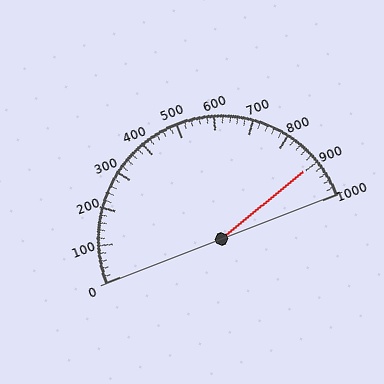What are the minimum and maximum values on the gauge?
The gauge ranges from 0 to 1000.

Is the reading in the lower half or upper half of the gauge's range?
The reading is in the upper half of the range (0 to 1000).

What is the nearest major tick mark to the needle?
The nearest major tick mark is 900.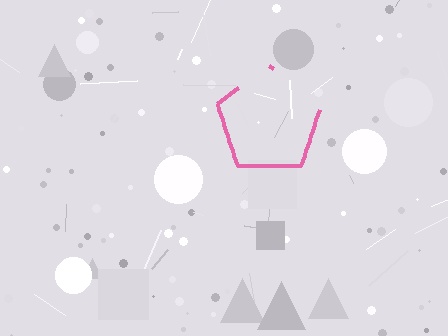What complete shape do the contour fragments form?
The contour fragments form a pentagon.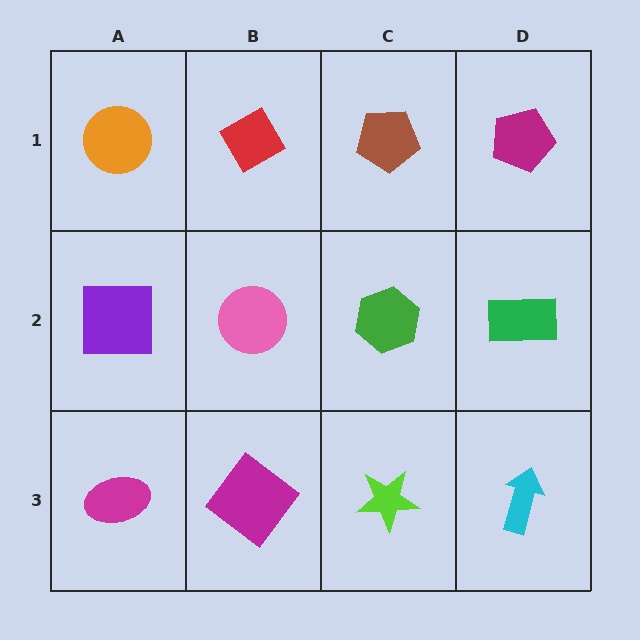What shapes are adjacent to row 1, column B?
A pink circle (row 2, column B), an orange circle (row 1, column A), a brown pentagon (row 1, column C).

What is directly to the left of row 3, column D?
A lime star.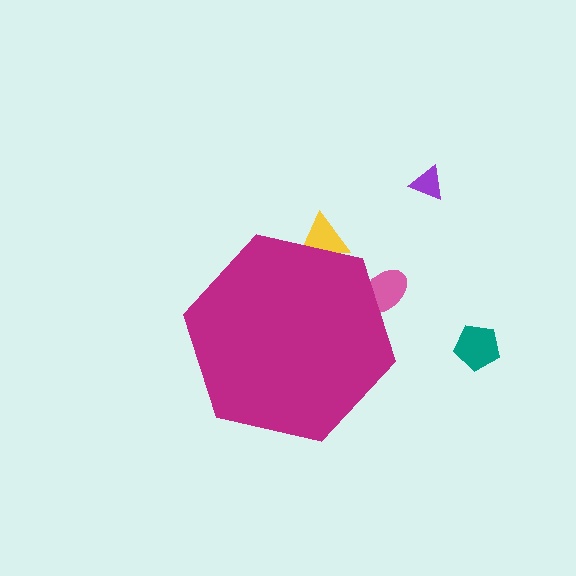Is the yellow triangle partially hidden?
Yes, the yellow triangle is partially hidden behind the magenta hexagon.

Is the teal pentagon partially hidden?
No, the teal pentagon is fully visible.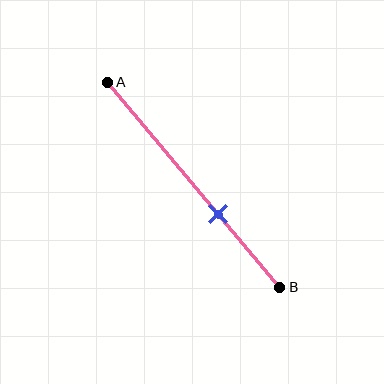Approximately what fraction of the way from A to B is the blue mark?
The blue mark is approximately 65% of the way from A to B.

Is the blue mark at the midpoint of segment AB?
No, the mark is at about 65% from A, not at the 50% midpoint.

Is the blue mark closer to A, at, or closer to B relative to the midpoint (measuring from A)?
The blue mark is closer to point B than the midpoint of segment AB.